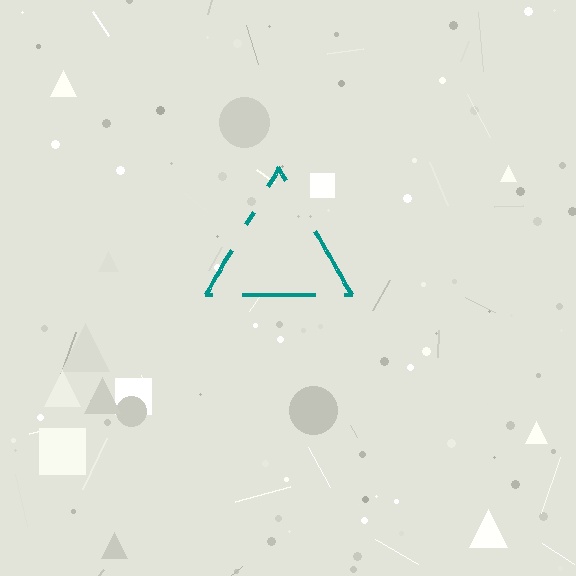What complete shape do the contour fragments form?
The contour fragments form a triangle.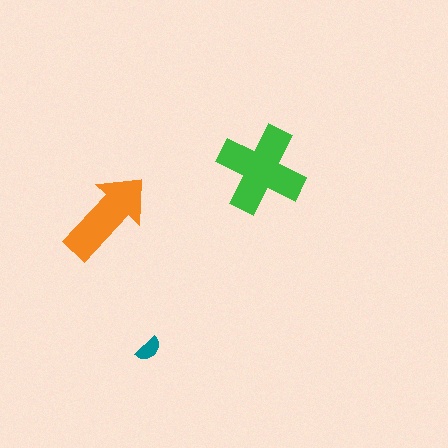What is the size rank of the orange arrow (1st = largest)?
2nd.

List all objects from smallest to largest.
The teal semicircle, the orange arrow, the green cross.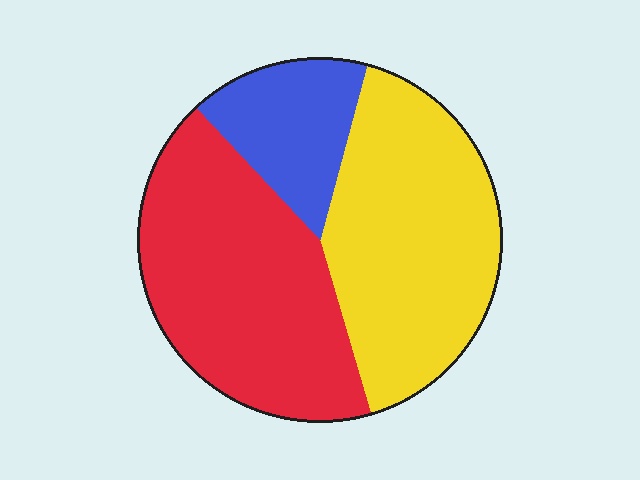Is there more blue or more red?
Red.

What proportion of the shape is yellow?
Yellow takes up about two fifths (2/5) of the shape.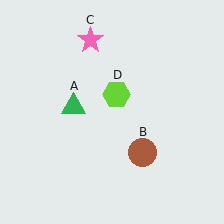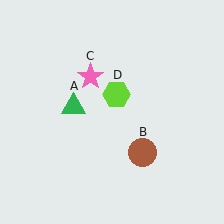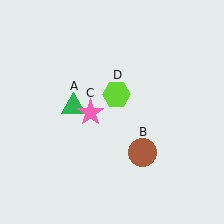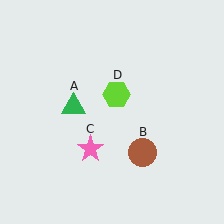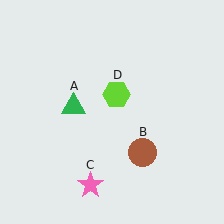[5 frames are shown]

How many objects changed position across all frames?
1 object changed position: pink star (object C).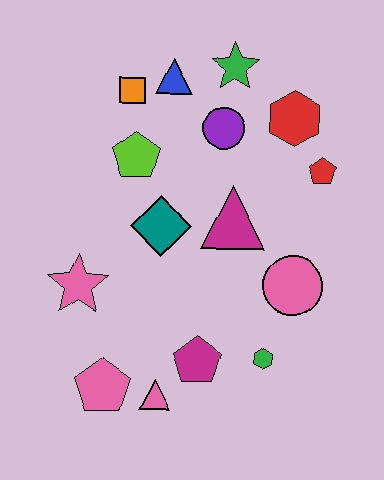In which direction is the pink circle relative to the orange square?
The pink circle is below the orange square.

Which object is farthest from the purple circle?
The pink pentagon is farthest from the purple circle.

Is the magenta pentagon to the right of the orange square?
Yes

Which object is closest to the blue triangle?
The orange square is closest to the blue triangle.